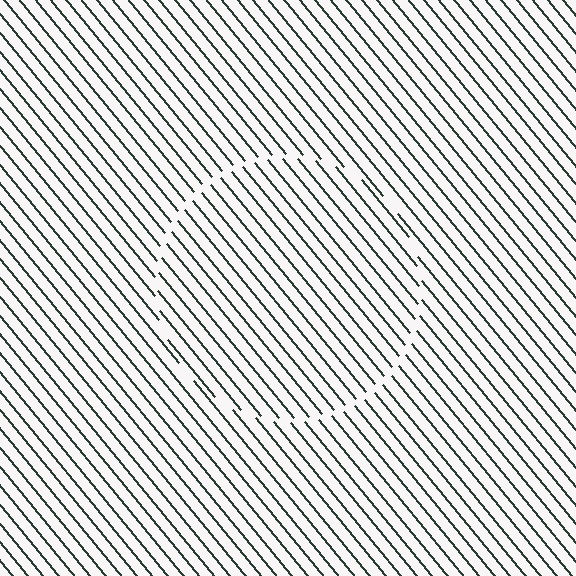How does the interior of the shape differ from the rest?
The interior of the shape contains the same grating, shifted by half a period — the contour is defined by the phase discontinuity where line-ends from the inner and outer gratings abut.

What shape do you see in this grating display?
An illusory circle. The interior of the shape contains the same grating, shifted by half a period — the contour is defined by the phase discontinuity where line-ends from the inner and outer gratings abut.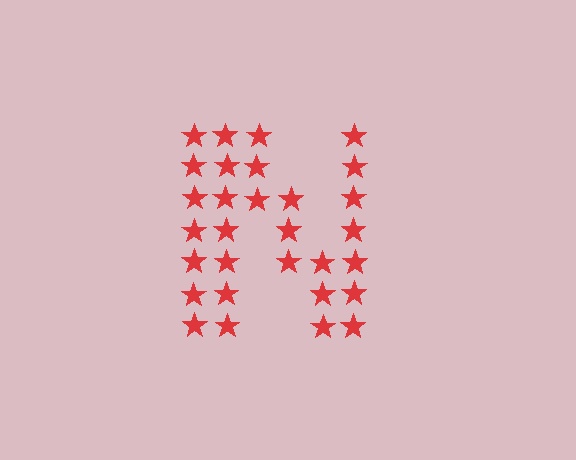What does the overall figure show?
The overall figure shows the letter N.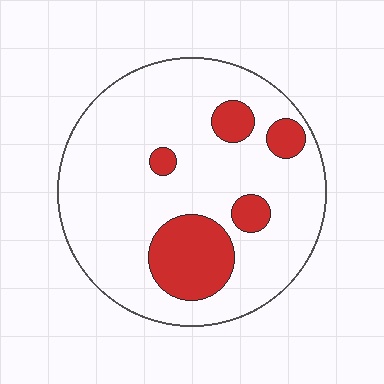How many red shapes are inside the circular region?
5.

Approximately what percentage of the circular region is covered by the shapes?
Approximately 20%.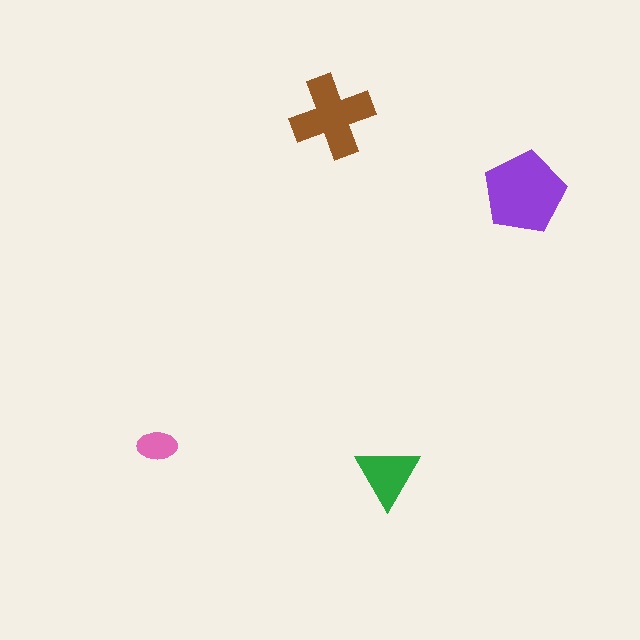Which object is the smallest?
The pink ellipse.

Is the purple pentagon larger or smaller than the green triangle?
Larger.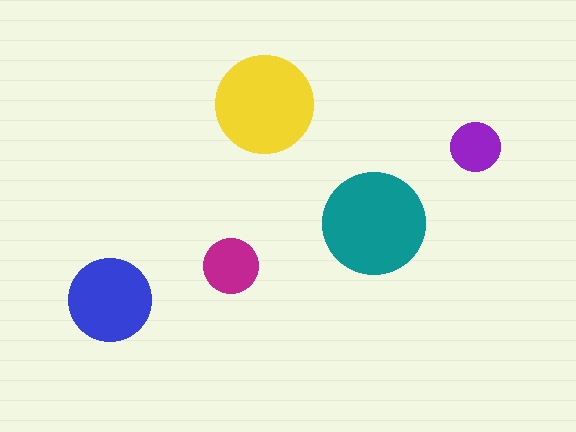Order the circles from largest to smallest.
the teal one, the yellow one, the blue one, the magenta one, the purple one.